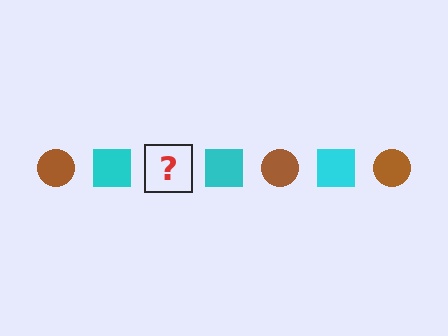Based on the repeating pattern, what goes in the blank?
The blank should be a brown circle.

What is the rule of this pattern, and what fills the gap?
The rule is that the pattern alternates between brown circle and cyan square. The gap should be filled with a brown circle.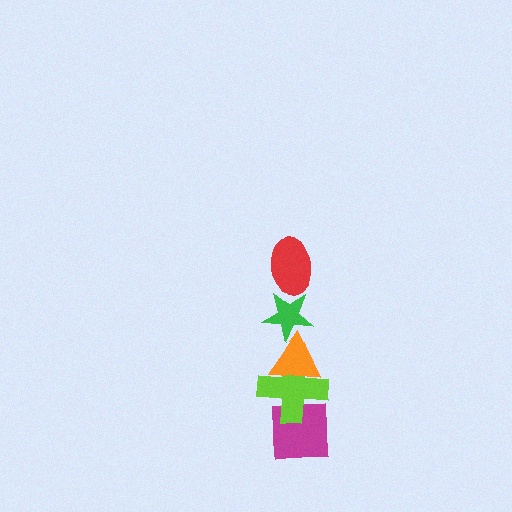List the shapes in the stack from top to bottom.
From top to bottom: the red ellipse, the green star, the orange triangle, the lime cross, the magenta square.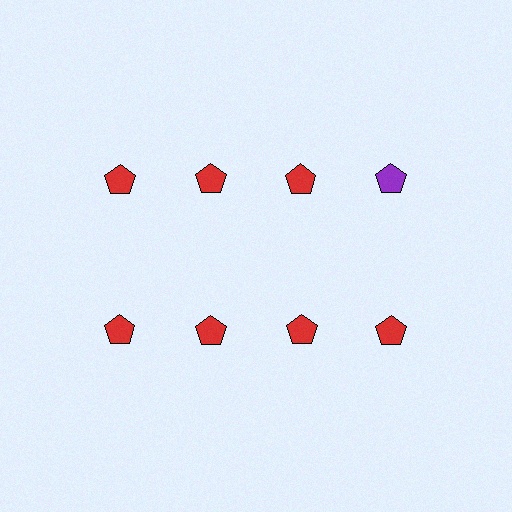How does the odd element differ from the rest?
It has a different color: purple instead of red.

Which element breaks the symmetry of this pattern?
The purple pentagon in the top row, second from right column breaks the symmetry. All other shapes are red pentagons.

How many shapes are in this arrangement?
There are 8 shapes arranged in a grid pattern.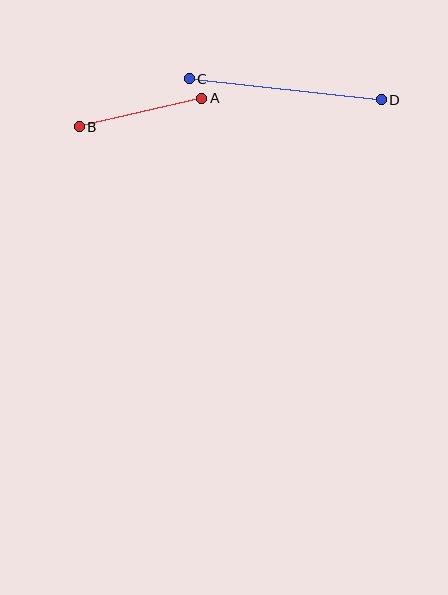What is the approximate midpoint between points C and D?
The midpoint is at approximately (285, 89) pixels.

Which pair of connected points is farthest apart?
Points C and D are farthest apart.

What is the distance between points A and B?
The distance is approximately 126 pixels.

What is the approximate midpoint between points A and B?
The midpoint is at approximately (141, 113) pixels.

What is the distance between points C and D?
The distance is approximately 193 pixels.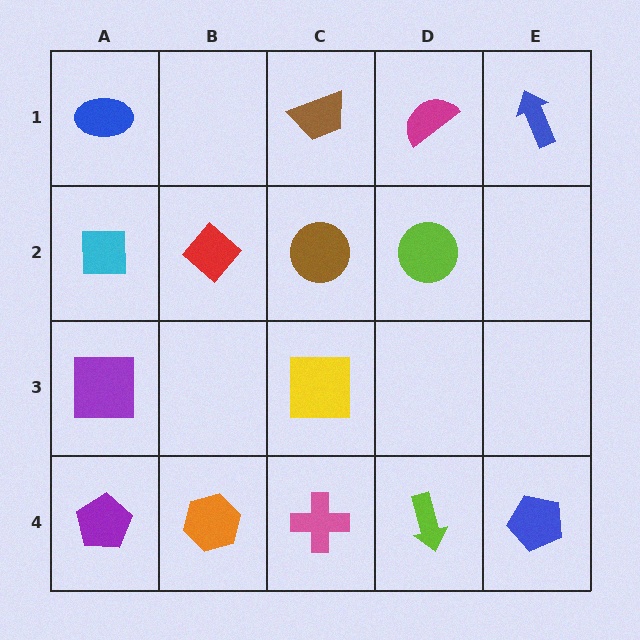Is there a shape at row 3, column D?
No, that cell is empty.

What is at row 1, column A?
A blue ellipse.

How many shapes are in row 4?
5 shapes.